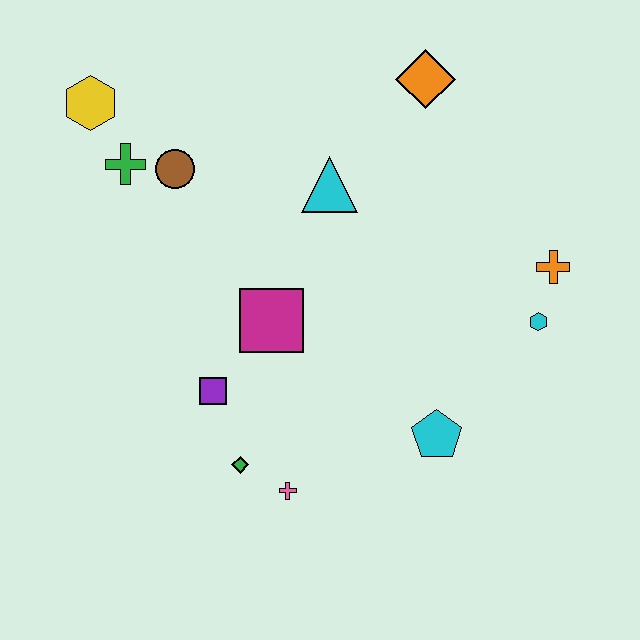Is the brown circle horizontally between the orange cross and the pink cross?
No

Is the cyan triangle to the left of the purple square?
No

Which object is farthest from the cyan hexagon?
The yellow hexagon is farthest from the cyan hexagon.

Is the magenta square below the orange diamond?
Yes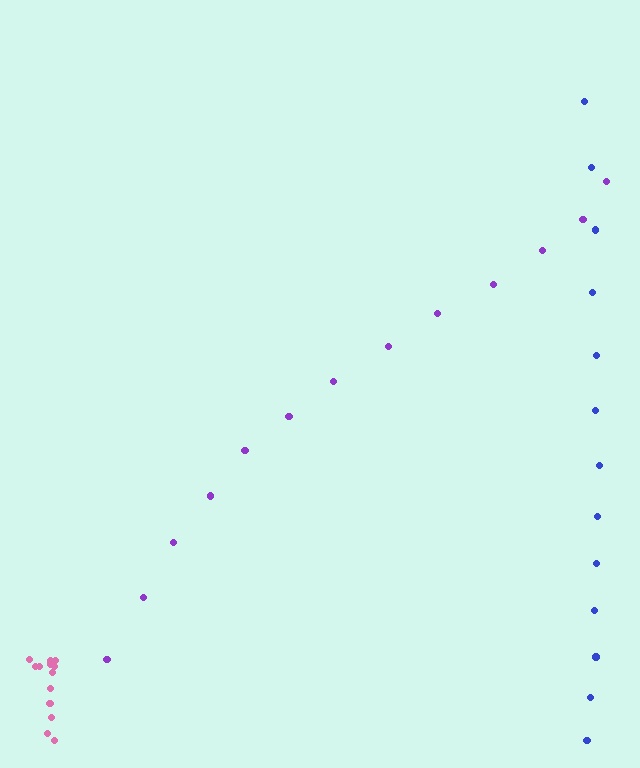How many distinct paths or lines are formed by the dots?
There are 3 distinct paths.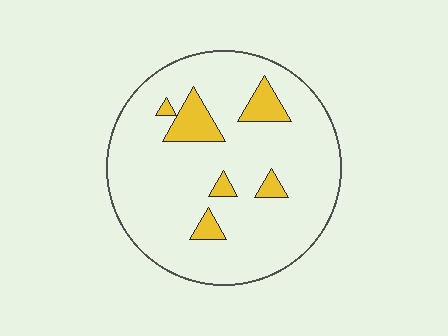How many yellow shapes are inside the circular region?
6.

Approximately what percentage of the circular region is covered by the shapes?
Approximately 10%.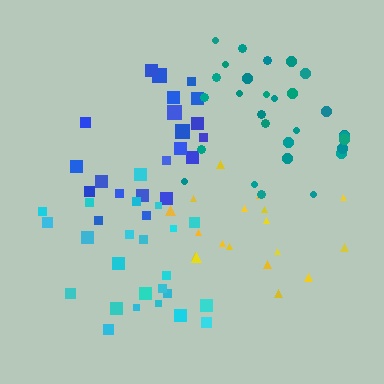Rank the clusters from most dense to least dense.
teal, yellow, blue, cyan.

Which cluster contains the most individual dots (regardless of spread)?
Teal (29).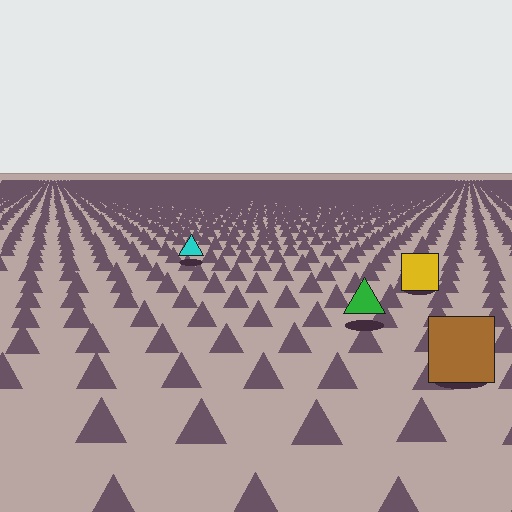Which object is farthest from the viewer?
The cyan triangle is farthest from the viewer. It appears smaller and the ground texture around it is denser.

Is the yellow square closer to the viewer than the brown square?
No. The brown square is closer — you can tell from the texture gradient: the ground texture is coarser near it.